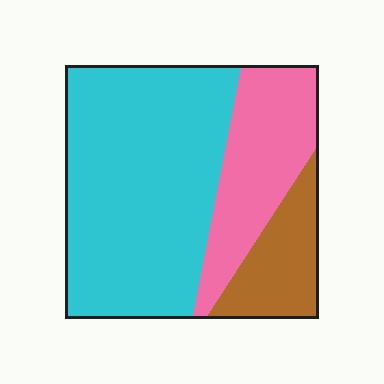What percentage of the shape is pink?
Pink covers around 25% of the shape.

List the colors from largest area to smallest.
From largest to smallest: cyan, pink, brown.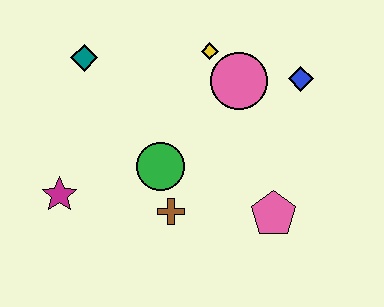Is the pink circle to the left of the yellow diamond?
No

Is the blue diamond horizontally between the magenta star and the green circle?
No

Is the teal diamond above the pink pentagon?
Yes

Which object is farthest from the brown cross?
The blue diamond is farthest from the brown cross.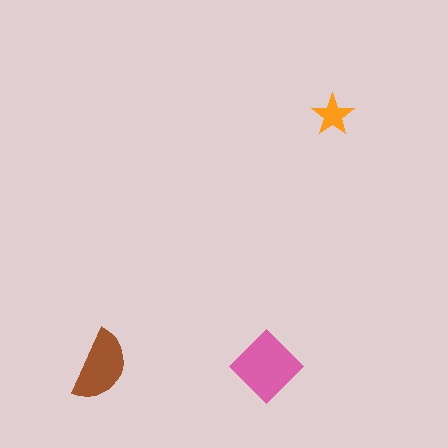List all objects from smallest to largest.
The orange star, the brown semicircle, the pink diamond.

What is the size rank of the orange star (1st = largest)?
3rd.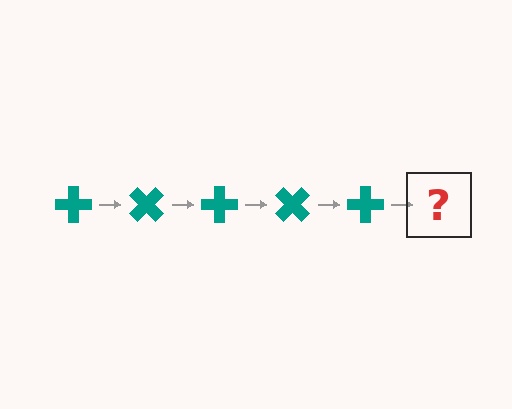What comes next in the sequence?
The next element should be a teal cross rotated 225 degrees.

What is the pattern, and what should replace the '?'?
The pattern is that the cross rotates 45 degrees each step. The '?' should be a teal cross rotated 225 degrees.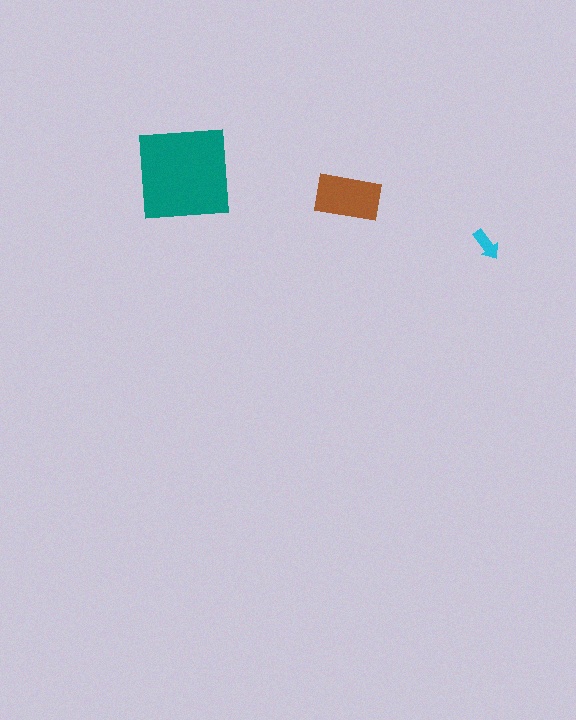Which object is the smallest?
The cyan arrow.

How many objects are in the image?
There are 3 objects in the image.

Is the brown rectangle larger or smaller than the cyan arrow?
Larger.